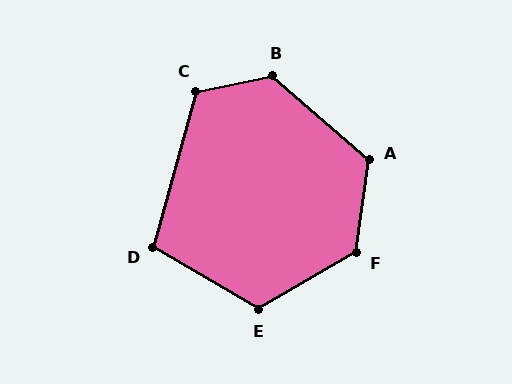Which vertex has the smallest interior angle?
D, at approximately 105 degrees.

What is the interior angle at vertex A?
Approximately 124 degrees (obtuse).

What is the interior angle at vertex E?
Approximately 120 degrees (obtuse).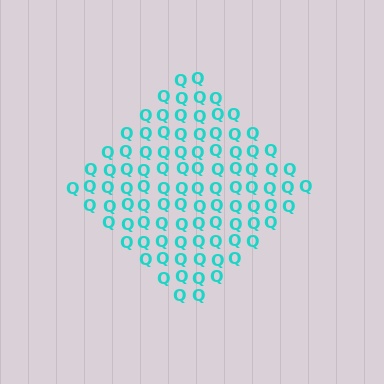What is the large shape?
The large shape is a diamond.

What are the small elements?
The small elements are letter Q's.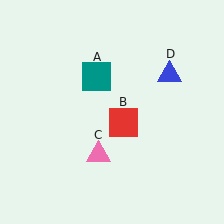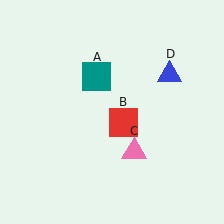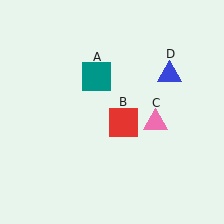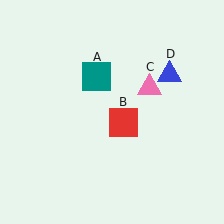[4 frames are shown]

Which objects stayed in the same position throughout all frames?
Teal square (object A) and red square (object B) and blue triangle (object D) remained stationary.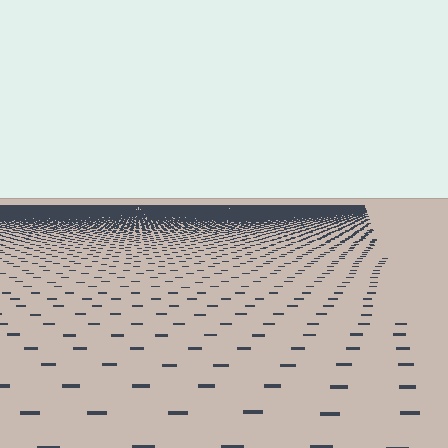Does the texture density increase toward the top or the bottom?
Density increases toward the top.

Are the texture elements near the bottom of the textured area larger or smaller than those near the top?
Larger. Near the bottom, elements are closer to the viewer and appear at a bigger on-screen size.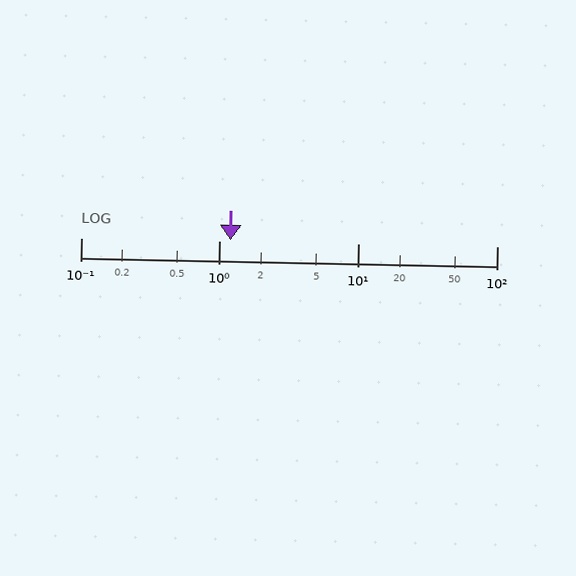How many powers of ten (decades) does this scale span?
The scale spans 3 decades, from 0.1 to 100.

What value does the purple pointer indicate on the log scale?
The pointer indicates approximately 1.2.